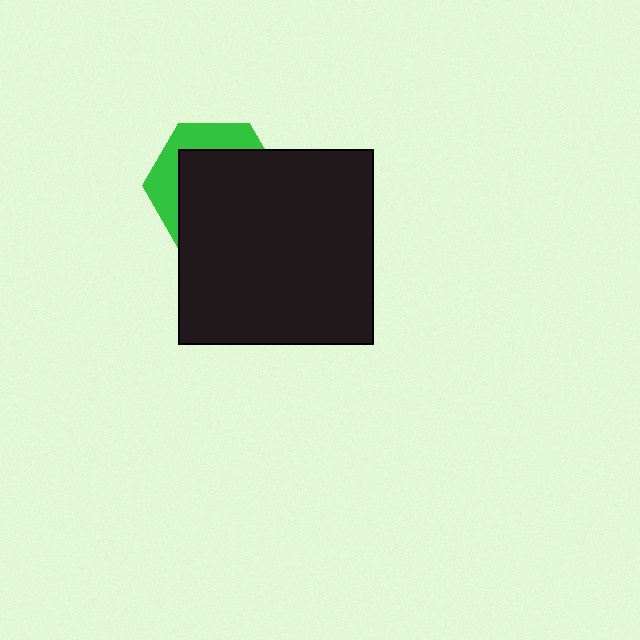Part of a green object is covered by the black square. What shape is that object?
It is a hexagon.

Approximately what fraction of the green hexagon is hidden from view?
Roughly 69% of the green hexagon is hidden behind the black square.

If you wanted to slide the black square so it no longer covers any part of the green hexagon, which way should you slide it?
Slide it toward the lower-right — that is the most direct way to separate the two shapes.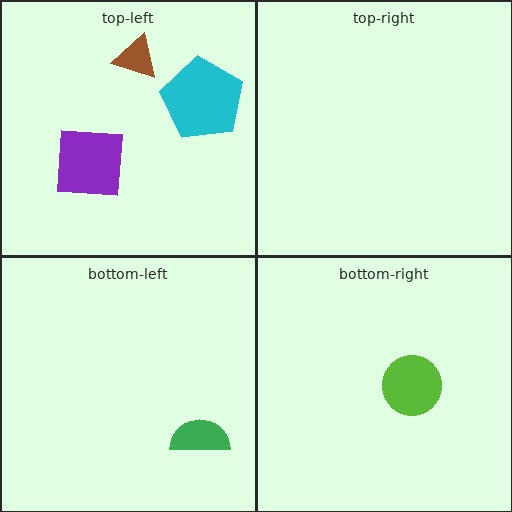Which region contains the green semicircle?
The bottom-left region.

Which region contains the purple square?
The top-left region.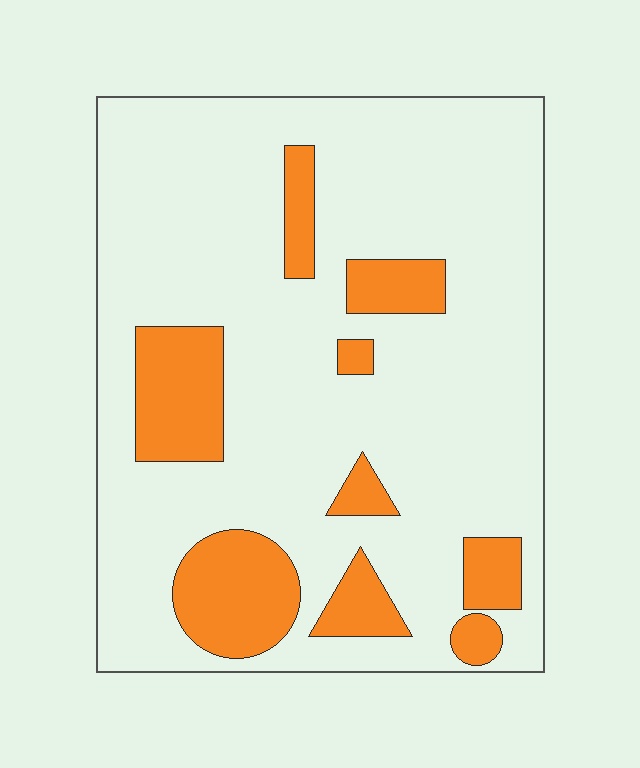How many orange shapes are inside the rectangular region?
9.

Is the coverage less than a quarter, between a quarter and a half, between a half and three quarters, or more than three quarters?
Less than a quarter.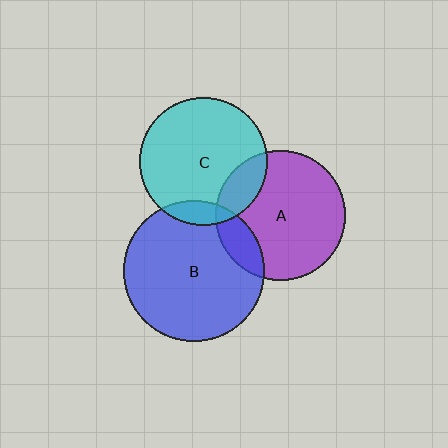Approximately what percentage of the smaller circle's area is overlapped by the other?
Approximately 15%.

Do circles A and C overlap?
Yes.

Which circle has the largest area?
Circle B (blue).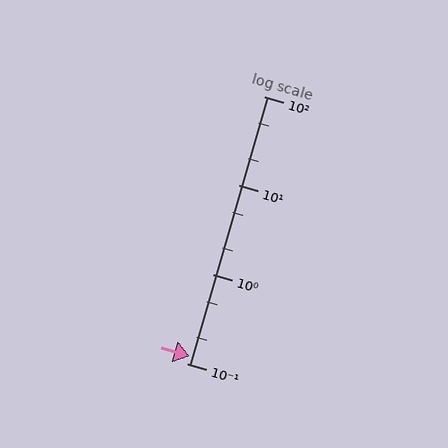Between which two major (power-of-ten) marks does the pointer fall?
The pointer is between 0.1 and 1.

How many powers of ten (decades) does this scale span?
The scale spans 3 decades, from 0.1 to 100.